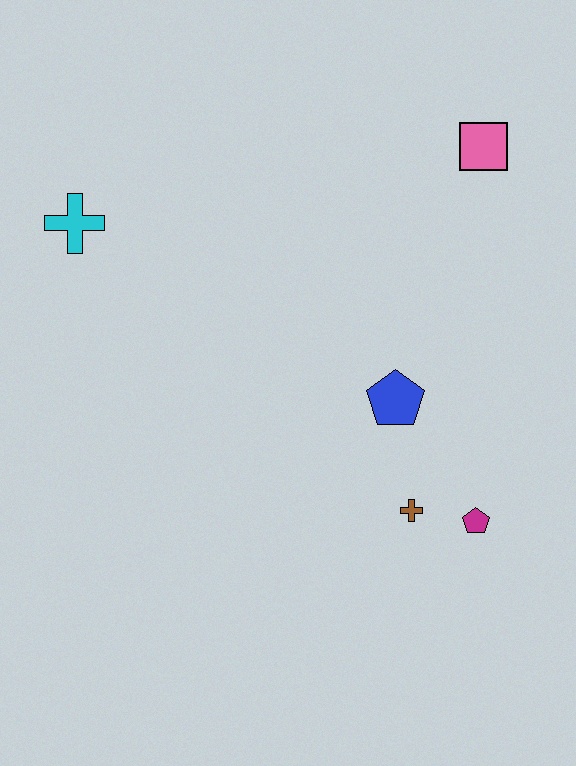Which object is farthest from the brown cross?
The cyan cross is farthest from the brown cross.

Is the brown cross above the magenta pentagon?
Yes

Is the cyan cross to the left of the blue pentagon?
Yes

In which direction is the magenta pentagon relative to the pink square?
The magenta pentagon is below the pink square.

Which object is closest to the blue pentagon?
The brown cross is closest to the blue pentagon.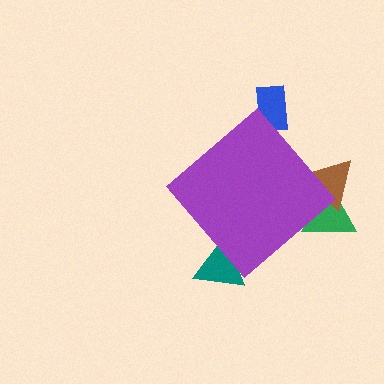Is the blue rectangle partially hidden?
Yes, the blue rectangle is partially hidden behind the purple diamond.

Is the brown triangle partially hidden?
Yes, the brown triangle is partially hidden behind the purple diamond.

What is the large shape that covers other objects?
A purple diamond.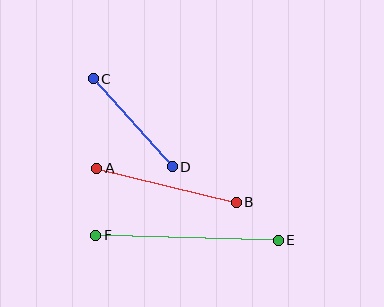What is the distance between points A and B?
The distance is approximately 144 pixels.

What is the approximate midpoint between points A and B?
The midpoint is at approximately (166, 185) pixels.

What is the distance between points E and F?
The distance is approximately 183 pixels.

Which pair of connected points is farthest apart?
Points E and F are farthest apart.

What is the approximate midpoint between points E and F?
The midpoint is at approximately (187, 238) pixels.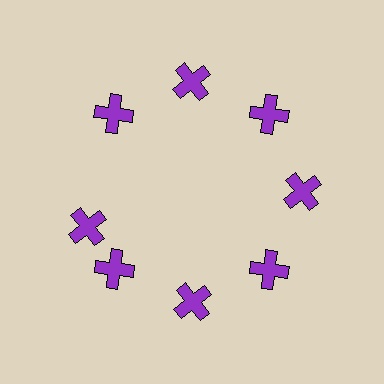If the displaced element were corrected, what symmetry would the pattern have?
It would have 8-fold rotational symmetry — the pattern would map onto itself every 45 degrees.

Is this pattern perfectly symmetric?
No. The 8 purple crosses are arranged in a ring, but one element near the 9 o'clock position is rotated out of alignment along the ring, breaking the 8-fold rotational symmetry.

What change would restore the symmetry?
The symmetry would be restored by rotating it back into even spacing with its neighbors so that all 8 crosses sit at equal angles and equal distance from the center.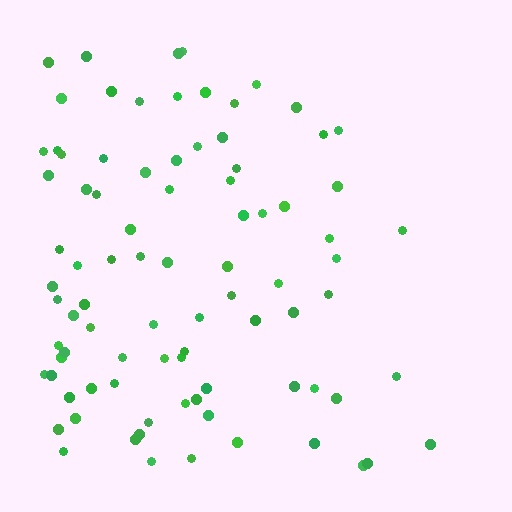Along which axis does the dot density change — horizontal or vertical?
Horizontal.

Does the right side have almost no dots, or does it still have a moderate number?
Still a moderate number, just noticeably fewer than the left.